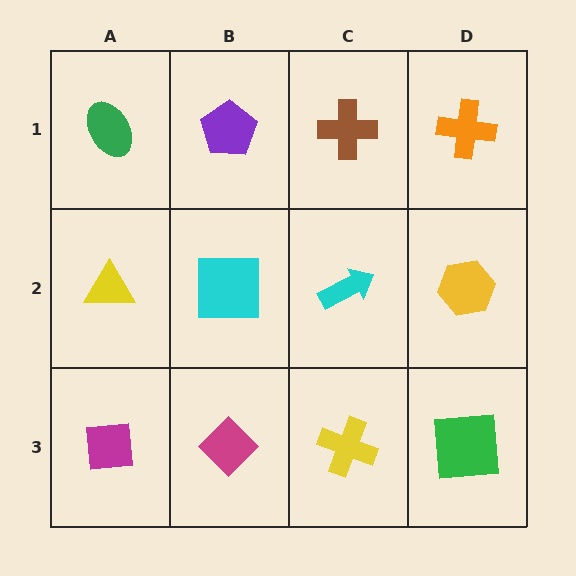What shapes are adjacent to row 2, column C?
A brown cross (row 1, column C), a yellow cross (row 3, column C), a cyan square (row 2, column B), a yellow hexagon (row 2, column D).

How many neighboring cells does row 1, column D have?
2.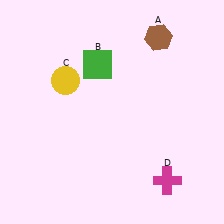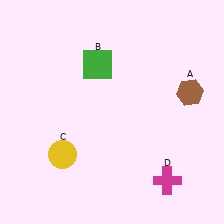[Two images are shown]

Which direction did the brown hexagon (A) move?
The brown hexagon (A) moved down.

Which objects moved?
The objects that moved are: the brown hexagon (A), the yellow circle (C).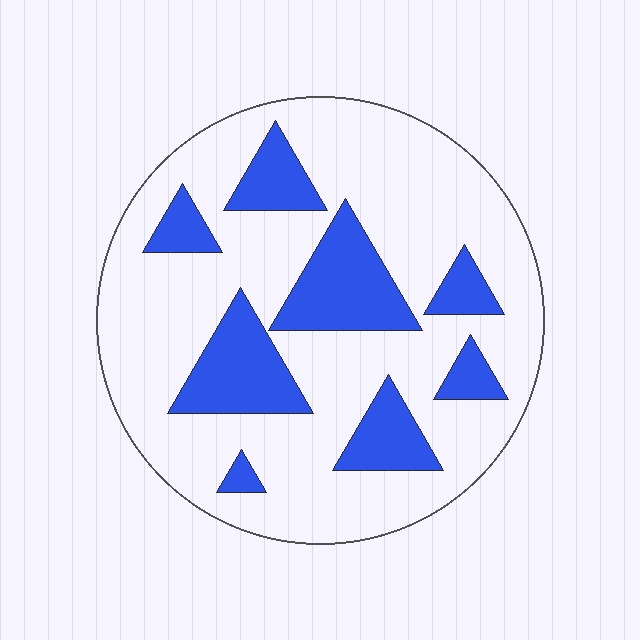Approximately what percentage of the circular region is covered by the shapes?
Approximately 25%.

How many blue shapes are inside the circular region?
8.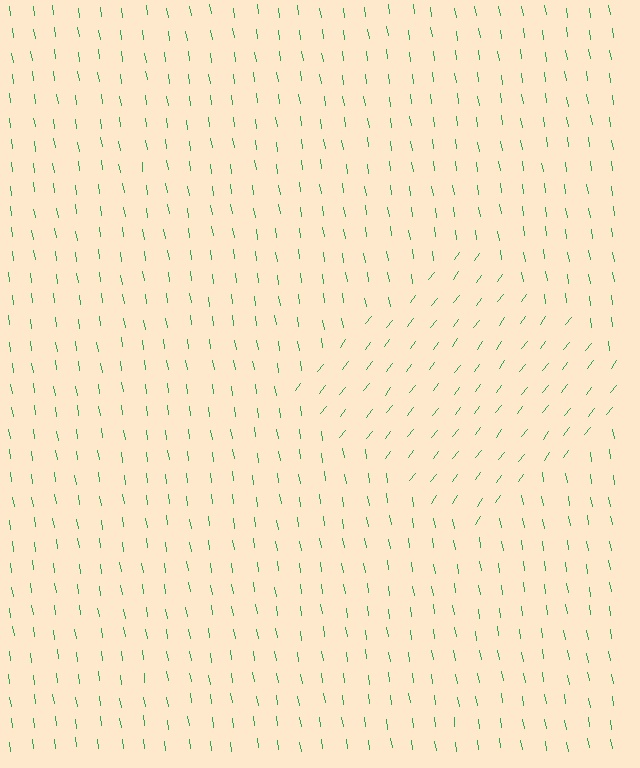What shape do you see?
I see a diamond.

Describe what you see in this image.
The image is filled with small green line segments. A diamond region in the image has lines oriented differently from the surrounding lines, creating a visible texture boundary.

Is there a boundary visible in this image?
Yes, there is a texture boundary formed by a change in line orientation.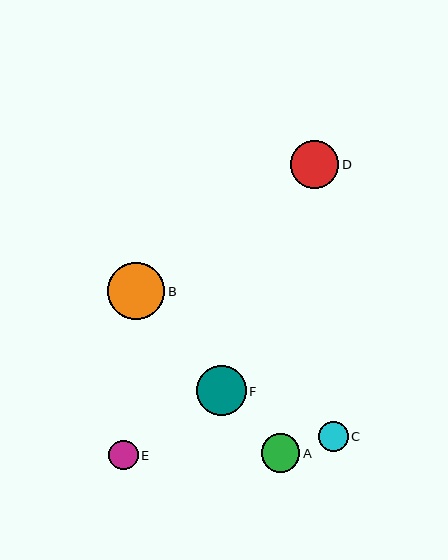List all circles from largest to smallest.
From largest to smallest: B, F, D, A, E, C.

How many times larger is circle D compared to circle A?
Circle D is approximately 1.2 times the size of circle A.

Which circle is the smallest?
Circle C is the smallest with a size of approximately 29 pixels.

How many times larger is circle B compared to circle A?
Circle B is approximately 1.5 times the size of circle A.